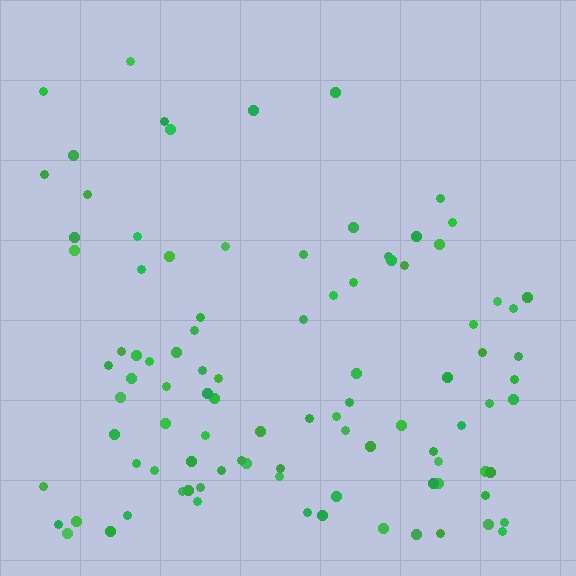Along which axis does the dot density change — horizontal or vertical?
Vertical.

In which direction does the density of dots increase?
From top to bottom, with the bottom side densest.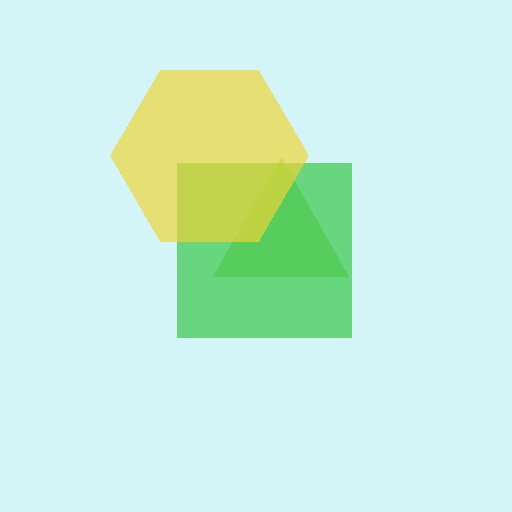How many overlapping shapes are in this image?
There are 3 overlapping shapes in the image.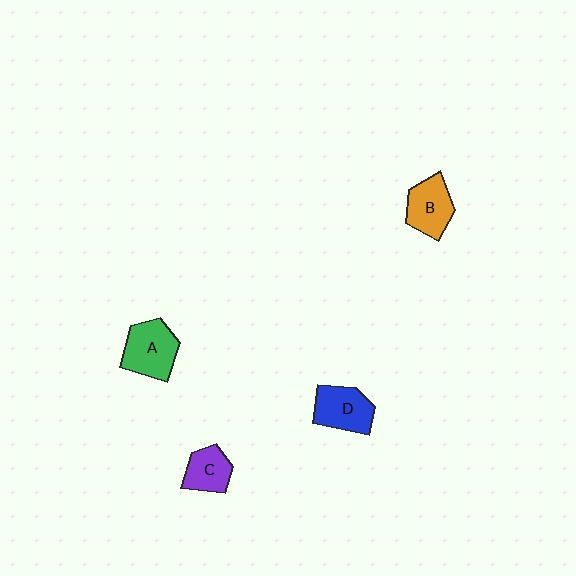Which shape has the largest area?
Shape A (green).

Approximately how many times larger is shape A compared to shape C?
Approximately 1.5 times.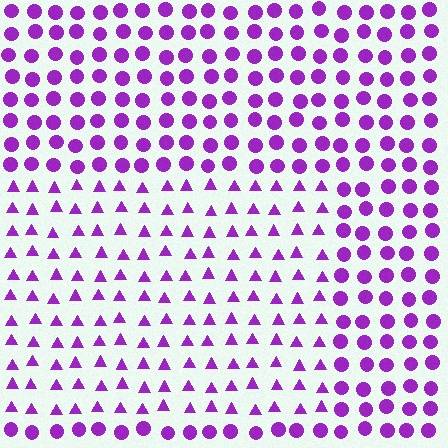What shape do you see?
I see a rectangle.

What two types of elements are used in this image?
The image uses triangles inside the rectangle region and circles outside it.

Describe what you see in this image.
The image is filled with small purple elements arranged in a uniform grid. A rectangle-shaped region contains triangles, while the surrounding area contains circles. The boundary is defined purely by the change in element shape.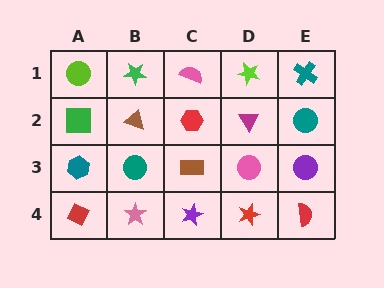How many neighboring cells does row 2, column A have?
3.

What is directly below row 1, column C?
A red hexagon.